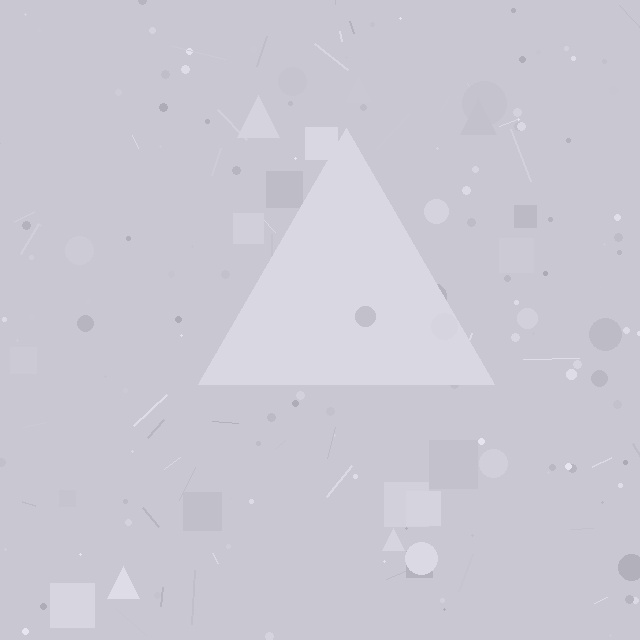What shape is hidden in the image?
A triangle is hidden in the image.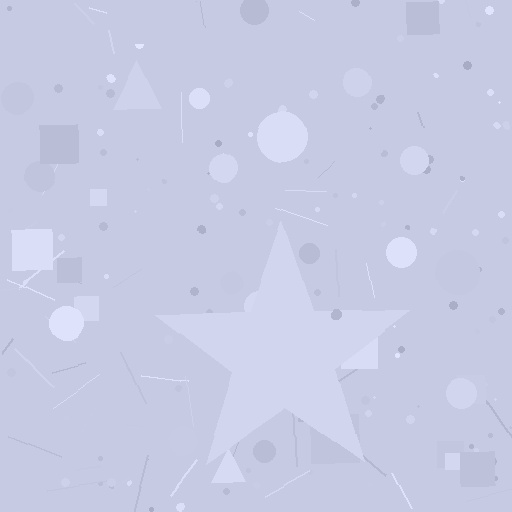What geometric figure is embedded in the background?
A star is embedded in the background.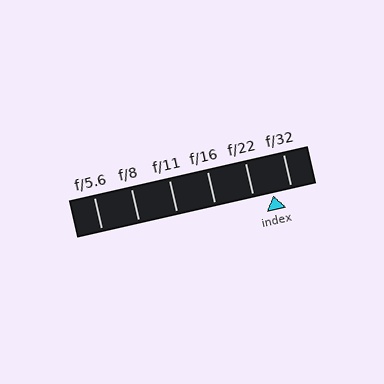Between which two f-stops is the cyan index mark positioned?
The index mark is between f/22 and f/32.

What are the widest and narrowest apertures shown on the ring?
The widest aperture shown is f/5.6 and the narrowest is f/32.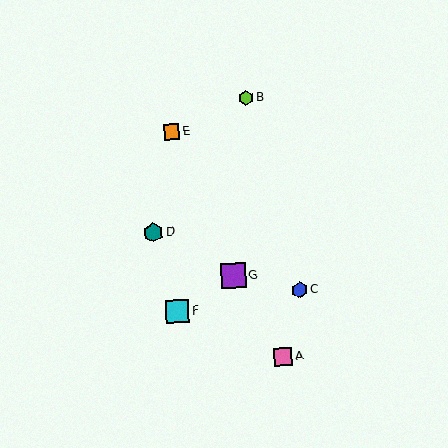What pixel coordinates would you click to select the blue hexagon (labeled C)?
Click at (300, 290) to select the blue hexagon C.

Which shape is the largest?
The purple square (labeled G) is the largest.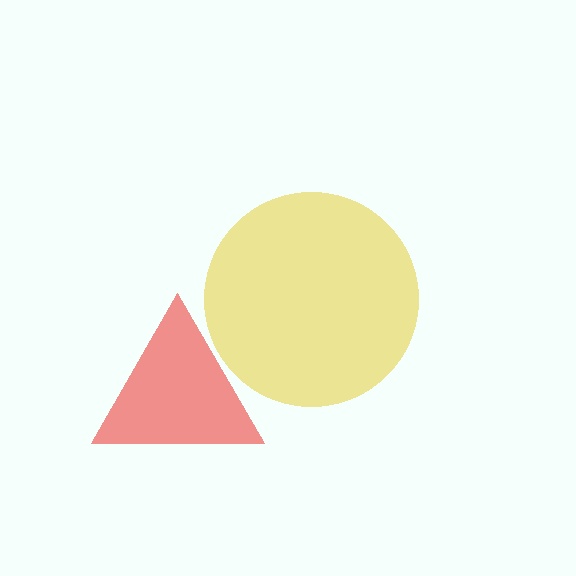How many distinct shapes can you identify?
There are 2 distinct shapes: a yellow circle, a red triangle.